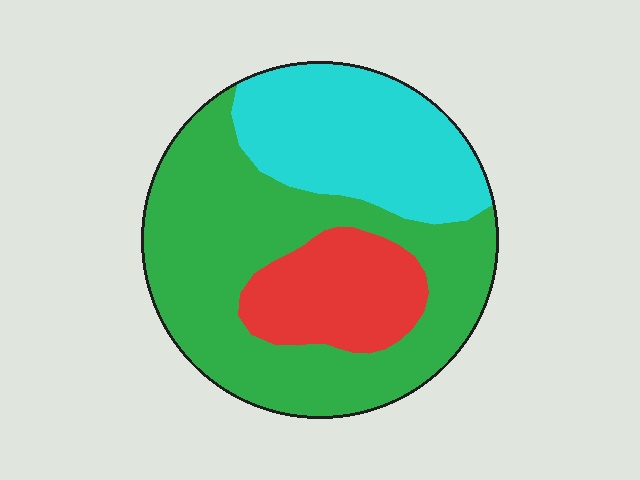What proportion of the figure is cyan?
Cyan covers 29% of the figure.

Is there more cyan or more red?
Cyan.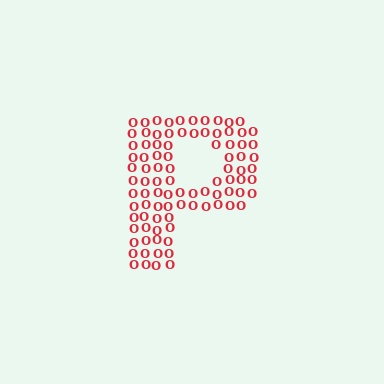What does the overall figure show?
The overall figure shows the letter P.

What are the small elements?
The small elements are letter O's.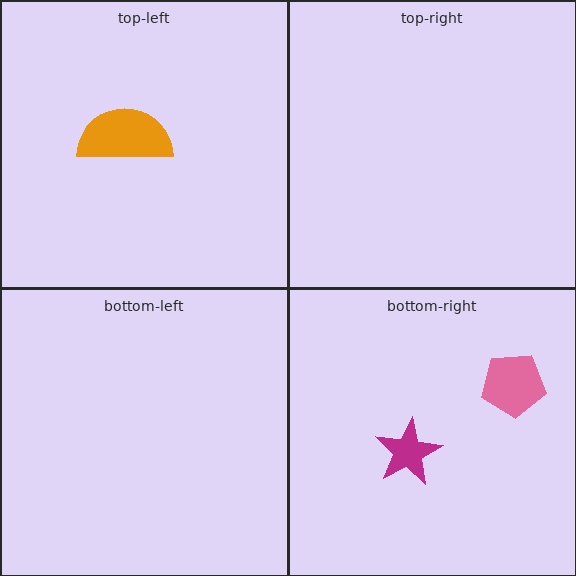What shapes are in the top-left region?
The orange semicircle.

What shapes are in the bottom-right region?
The magenta star, the pink pentagon.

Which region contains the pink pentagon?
The bottom-right region.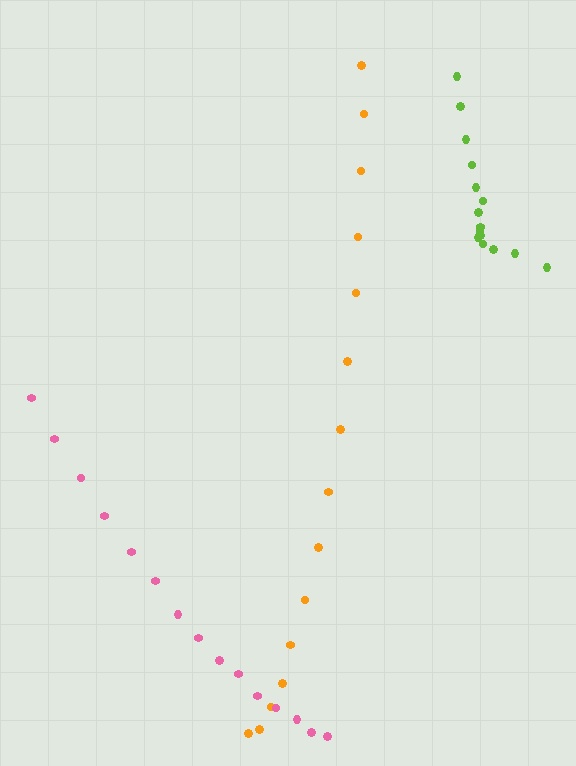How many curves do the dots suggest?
There are 3 distinct paths.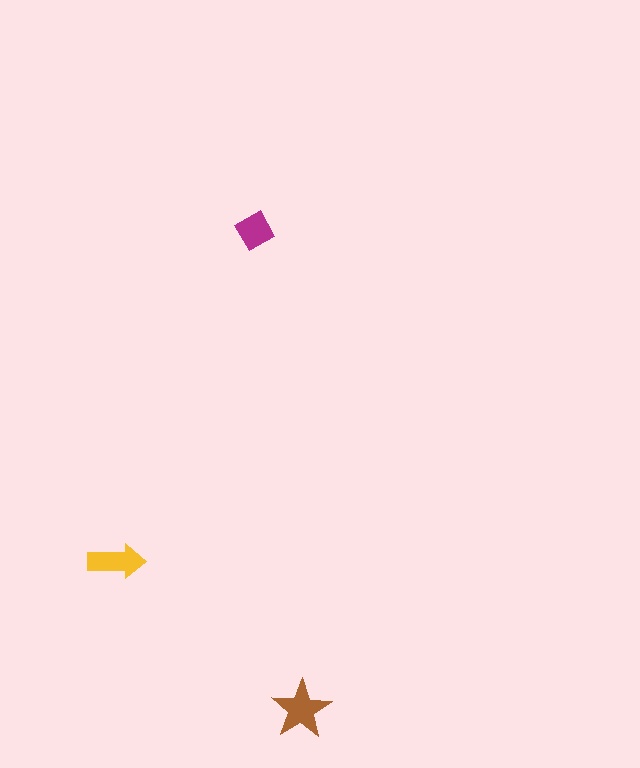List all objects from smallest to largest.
The magenta square, the yellow arrow, the brown star.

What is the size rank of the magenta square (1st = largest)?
3rd.